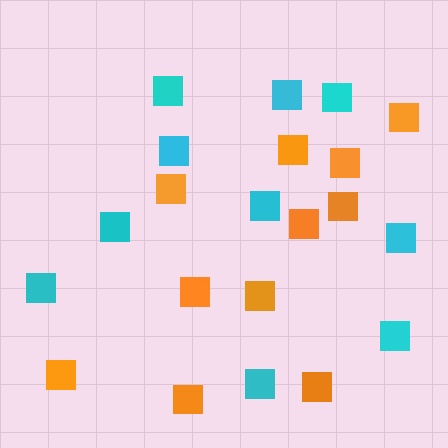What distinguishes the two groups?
There are 2 groups: one group of orange squares (11) and one group of cyan squares (10).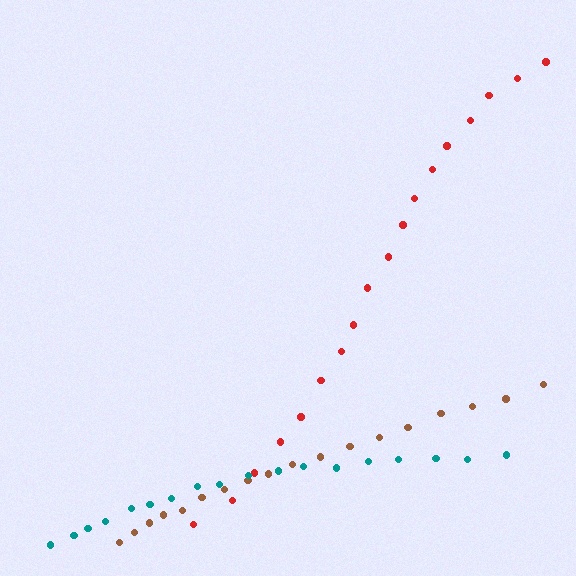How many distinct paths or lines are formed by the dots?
There are 3 distinct paths.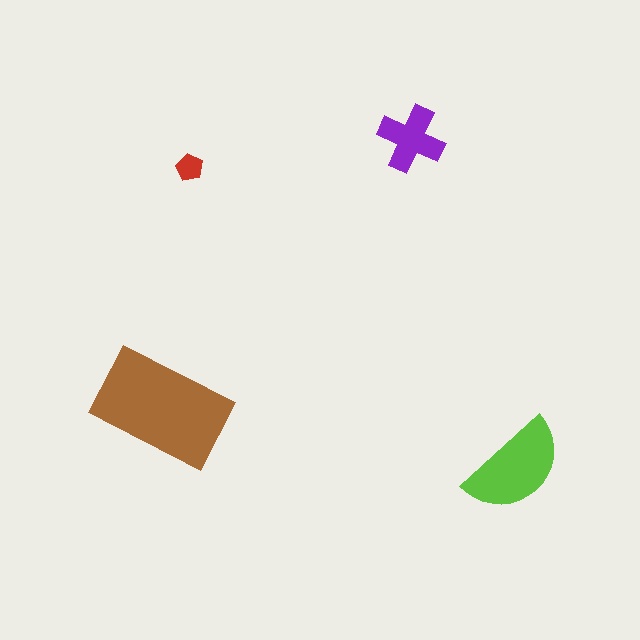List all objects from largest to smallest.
The brown rectangle, the lime semicircle, the purple cross, the red pentagon.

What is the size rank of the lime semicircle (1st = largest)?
2nd.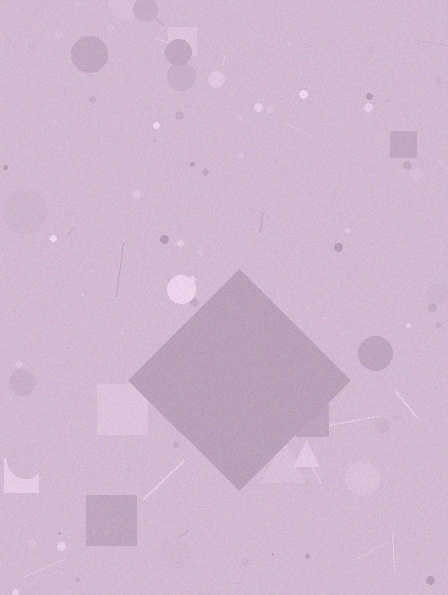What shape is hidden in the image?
A diamond is hidden in the image.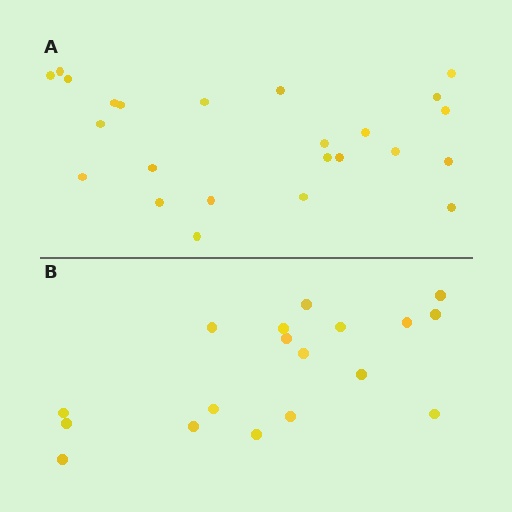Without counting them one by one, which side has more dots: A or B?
Region A (the top region) has more dots.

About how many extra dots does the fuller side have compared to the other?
Region A has about 6 more dots than region B.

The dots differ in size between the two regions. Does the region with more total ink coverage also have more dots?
No. Region B has more total ink coverage because its dots are larger, but region A actually contains more individual dots. Total area can be misleading — the number of items is what matters here.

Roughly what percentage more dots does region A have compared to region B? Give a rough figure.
About 35% more.